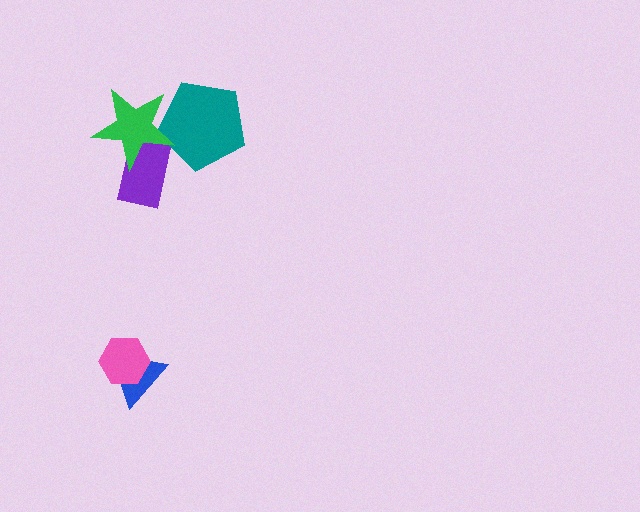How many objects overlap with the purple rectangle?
1 object overlaps with the purple rectangle.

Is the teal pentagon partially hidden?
Yes, it is partially covered by another shape.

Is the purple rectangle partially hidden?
Yes, it is partially covered by another shape.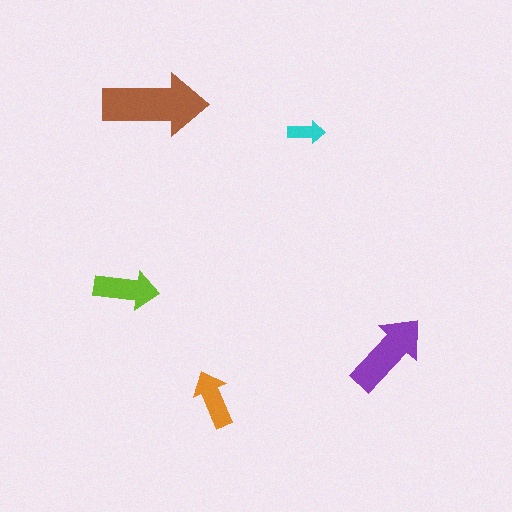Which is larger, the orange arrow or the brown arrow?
The brown one.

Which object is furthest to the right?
The purple arrow is rightmost.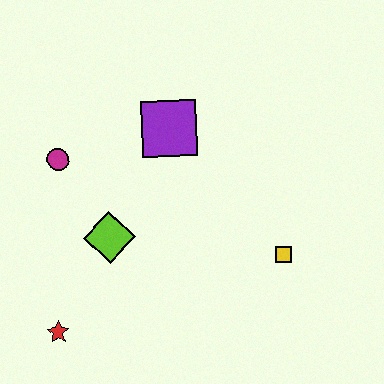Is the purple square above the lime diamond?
Yes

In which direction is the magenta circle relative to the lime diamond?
The magenta circle is above the lime diamond.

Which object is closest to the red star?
The lime diamond is closest to the red star.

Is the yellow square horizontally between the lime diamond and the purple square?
No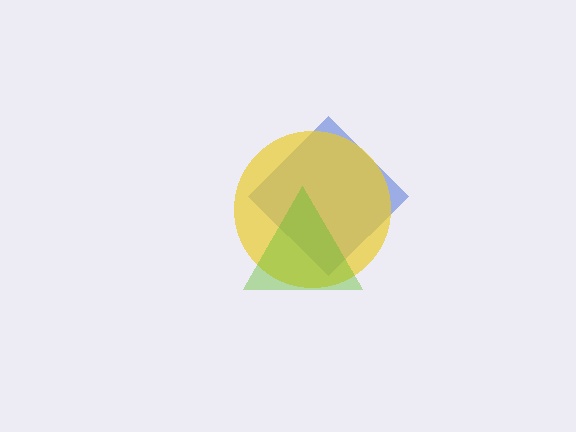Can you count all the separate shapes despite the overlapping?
Yes, there are 3 separate shapes.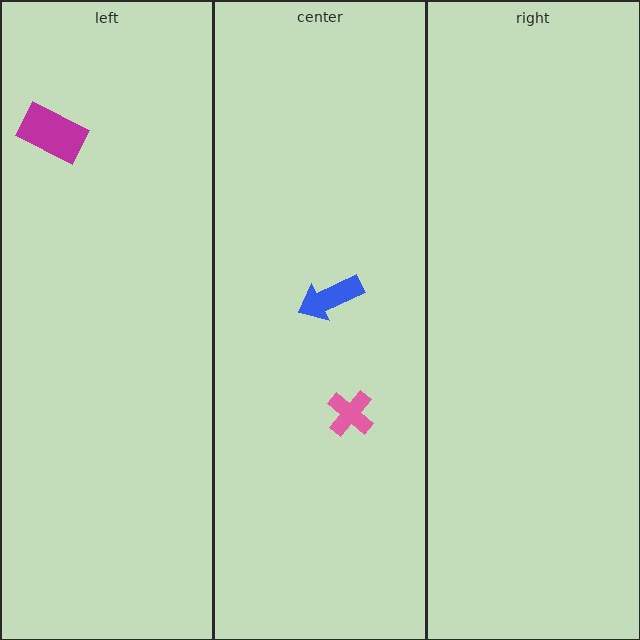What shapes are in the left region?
The magenta rectangle.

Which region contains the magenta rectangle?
The left region.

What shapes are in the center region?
The pink cross, the blue arrow.